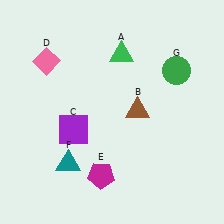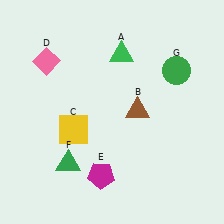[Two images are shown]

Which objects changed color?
C changed from purple to yellow. F changed from teal to green.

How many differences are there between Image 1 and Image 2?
There are 2 differences between the two images.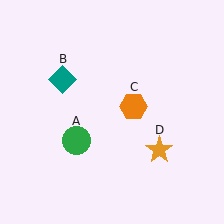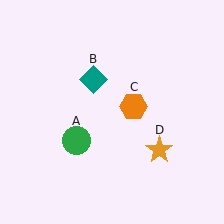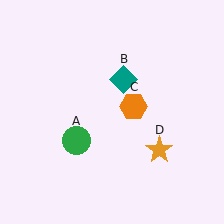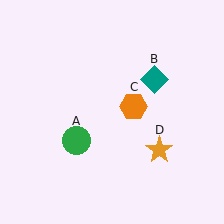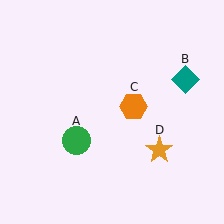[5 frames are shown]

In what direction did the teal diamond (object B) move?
The teal diamond (object B) moved right.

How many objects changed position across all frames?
1 object changed position: teal diamond (object B).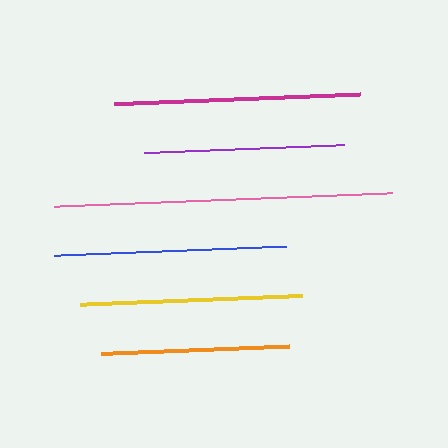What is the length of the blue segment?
The blue segment is approximately 232 pixels long.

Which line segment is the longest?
The pink line is the longest at approximately 338 pixels.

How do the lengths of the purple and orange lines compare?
The purple and orange lines are approximately the same length.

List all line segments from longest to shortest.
From longest to shortest: pink, magenta, blue, yellow, purple, orange.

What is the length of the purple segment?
The purple segment is approximately 200 pixels long.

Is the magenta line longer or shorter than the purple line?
The magenta line is longer than the purple line.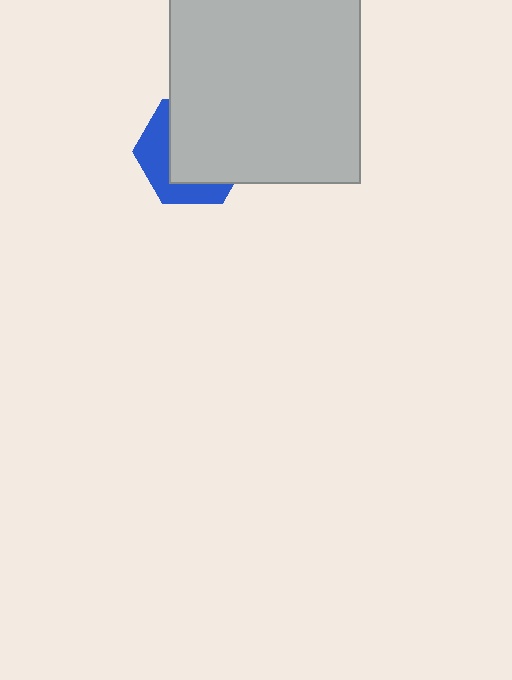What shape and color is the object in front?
The object in front is a light gray square.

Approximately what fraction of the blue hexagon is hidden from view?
Roughly 63% of the blue hexagon is hidden behind the light gray square.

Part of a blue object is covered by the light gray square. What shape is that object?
It is a hexagon.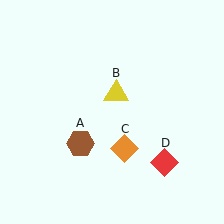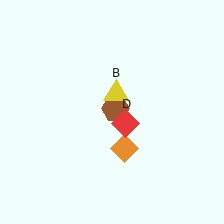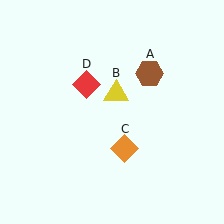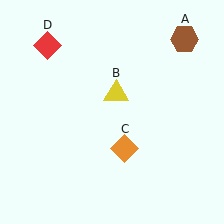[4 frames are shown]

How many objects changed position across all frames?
2 objects changed position: brown hexagon (object A), red diamond (object D).